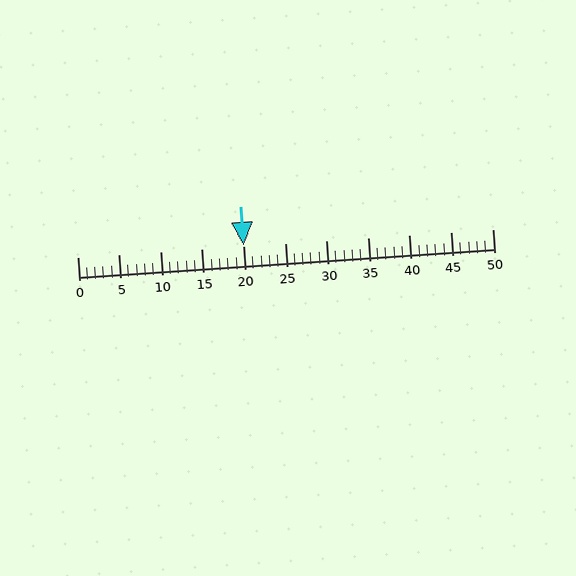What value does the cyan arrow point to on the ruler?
The cyan arrow points to approximately 20.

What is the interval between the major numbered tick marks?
The major tick marks are spaced 5 units apart.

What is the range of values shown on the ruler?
The ruler shows values from 0 to 50.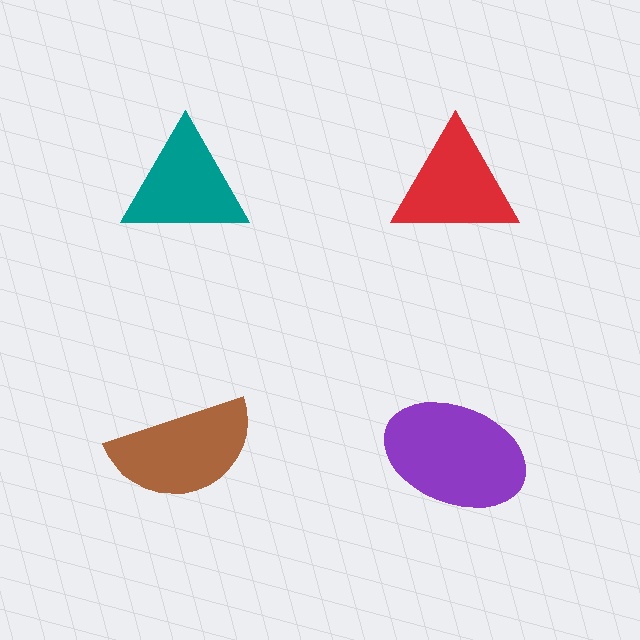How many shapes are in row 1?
2 shapes.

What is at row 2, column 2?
A purple ellipse.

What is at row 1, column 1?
A teal triangle.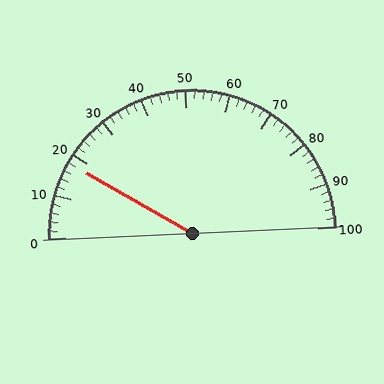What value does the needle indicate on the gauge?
The needle indicates approximately 18.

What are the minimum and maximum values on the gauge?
The gauge ranges from 0 to 100.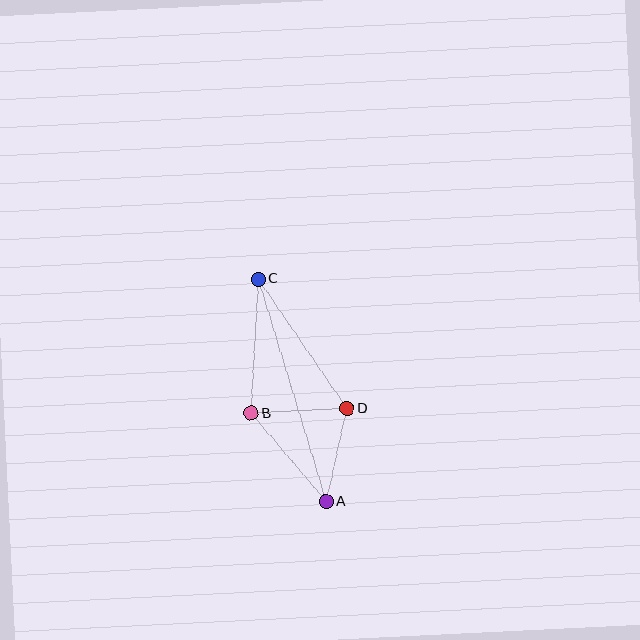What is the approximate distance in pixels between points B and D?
The distance between B and D is approximately 96 pixels.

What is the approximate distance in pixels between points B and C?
The distance between B and C is approximately 134 pixels.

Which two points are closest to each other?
Points A and D are closest to each other.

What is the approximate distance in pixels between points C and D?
The distance between C and D is approximately 157 pixels.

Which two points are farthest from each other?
Points A and C are farthest from each other.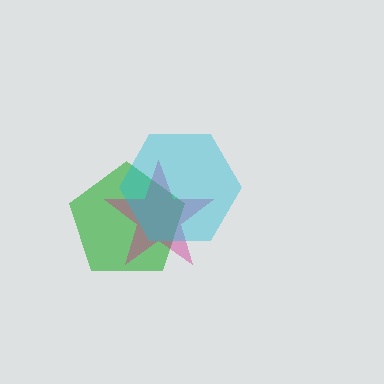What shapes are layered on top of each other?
The layered shapes are: a green pentagon, a magenta star, a cyan hexagon.